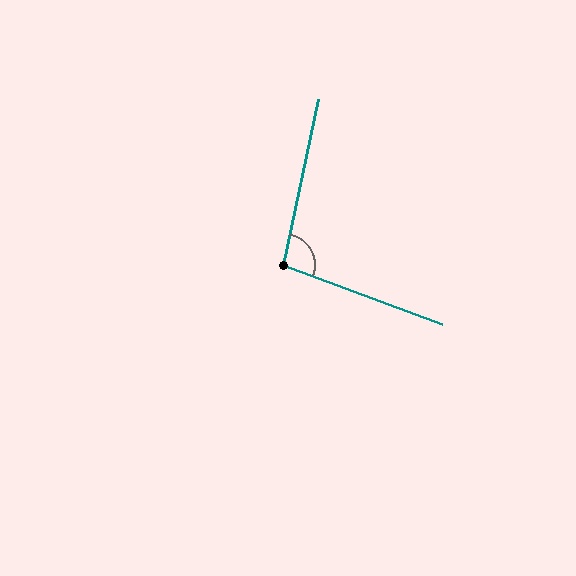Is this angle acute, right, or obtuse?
It is obtuse.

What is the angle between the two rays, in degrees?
Approximately 98 degrees.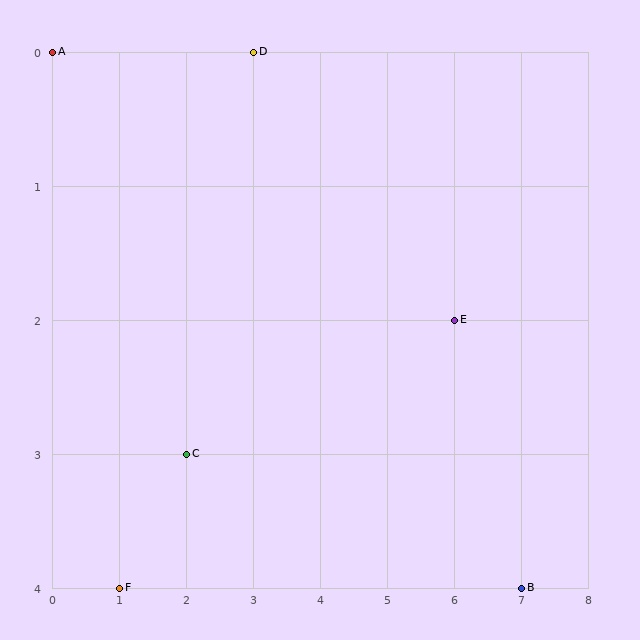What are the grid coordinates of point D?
Point D is at grid coordinates (3, 0).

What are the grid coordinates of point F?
Point F is at grid coordinates (1, 4).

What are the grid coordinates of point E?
Point E is at grid coordinates (6, 2).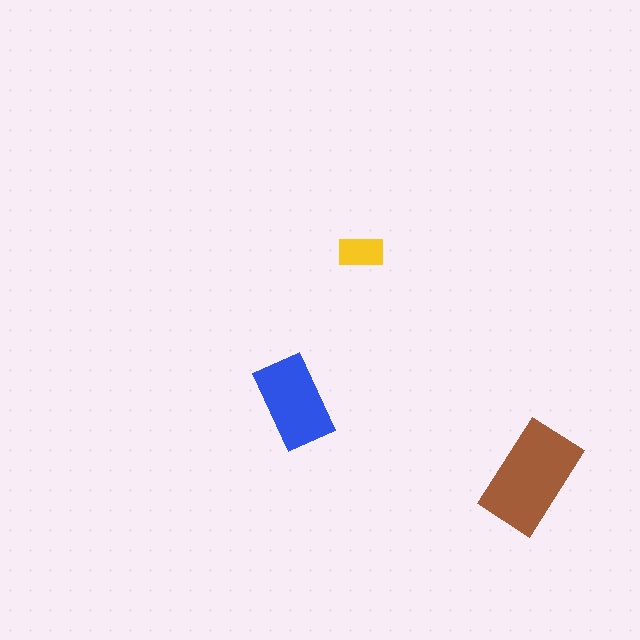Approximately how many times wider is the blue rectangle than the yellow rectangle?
About 2 times wider.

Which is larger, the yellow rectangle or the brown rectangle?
The brown one.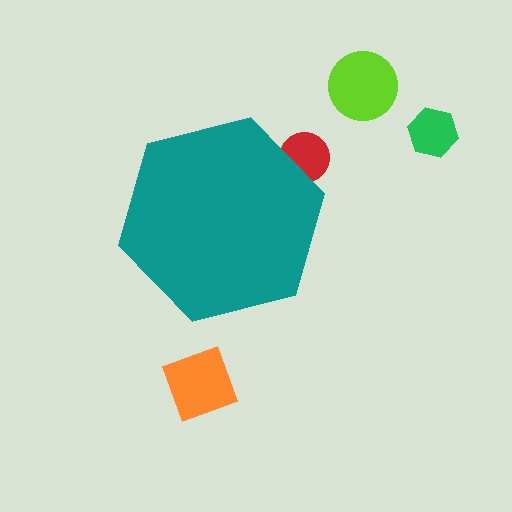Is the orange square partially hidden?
No, the orange square is fully visible.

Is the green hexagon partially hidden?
No, the green hexagon is fully visible.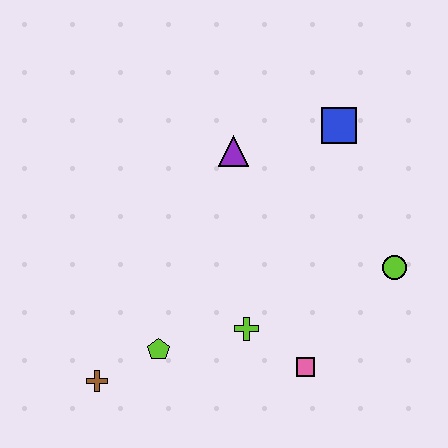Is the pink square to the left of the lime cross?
No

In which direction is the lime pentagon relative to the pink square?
The lime pentagon is to the left of the pink square.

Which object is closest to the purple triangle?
The blue square is closest to the purple triangle.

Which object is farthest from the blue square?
The brown cross is farthest from the blue square.